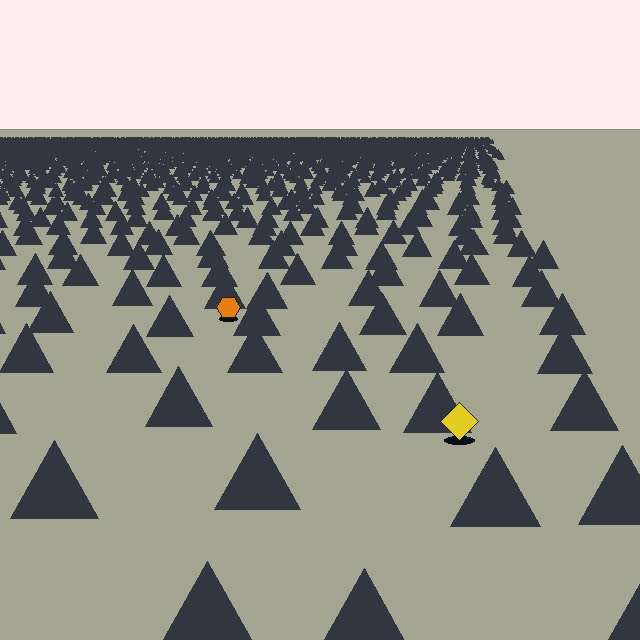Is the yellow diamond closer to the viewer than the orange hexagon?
Yes. The yellow diamond is closer — you can tell from the texture gradient: the ground texture is coarser near it.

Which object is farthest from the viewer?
The orange hexagon is farthest from the viewer. It appears smaller and the ground texture around it is denser.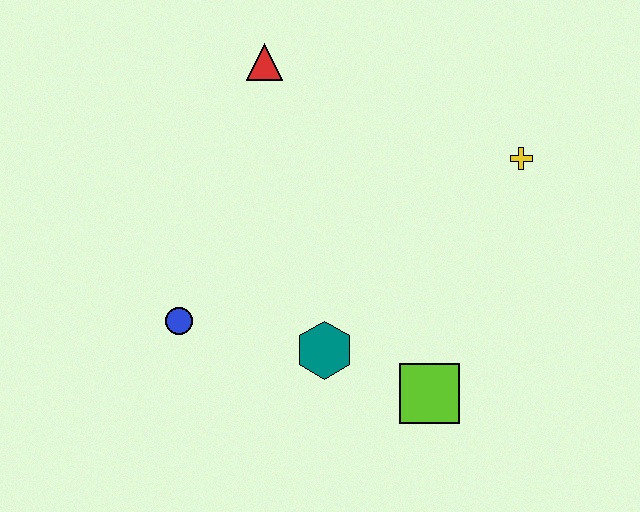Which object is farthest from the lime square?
The red triangle is farthest from the lime square.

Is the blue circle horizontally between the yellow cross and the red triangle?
No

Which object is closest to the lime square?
The teal hexagon is closest to the lime square.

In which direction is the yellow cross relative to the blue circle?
The yellow cross is to the right of the blue circle.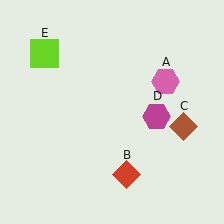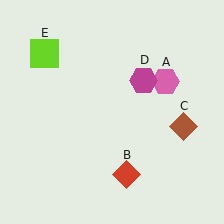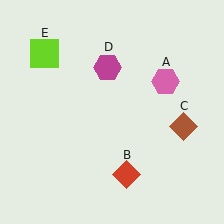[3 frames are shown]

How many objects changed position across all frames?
1 object changed position: magenta hexagon (object D).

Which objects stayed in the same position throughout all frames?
Pink hexagon (object A) and red diamond (object B) and brown diamond (object C) and lime square (object E) remained stationary.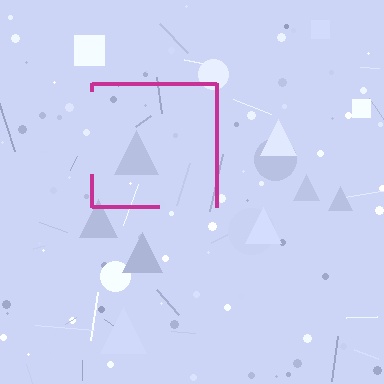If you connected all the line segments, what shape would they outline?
They would outline a square.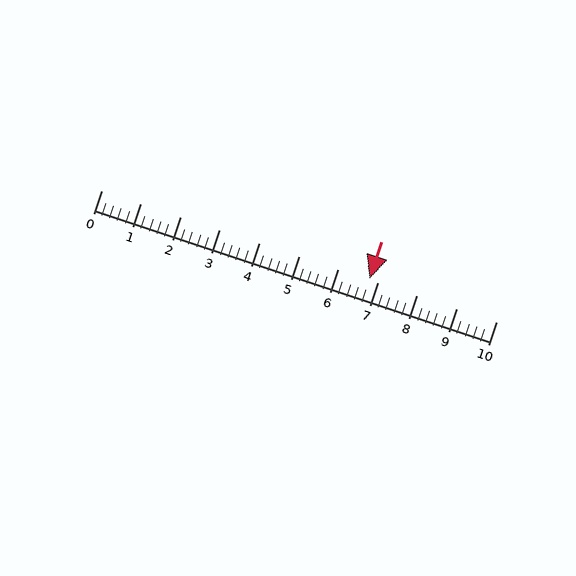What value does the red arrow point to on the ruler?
The red arrow points to approximately 6.8.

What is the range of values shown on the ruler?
The ruler shows values from 0 to 10.